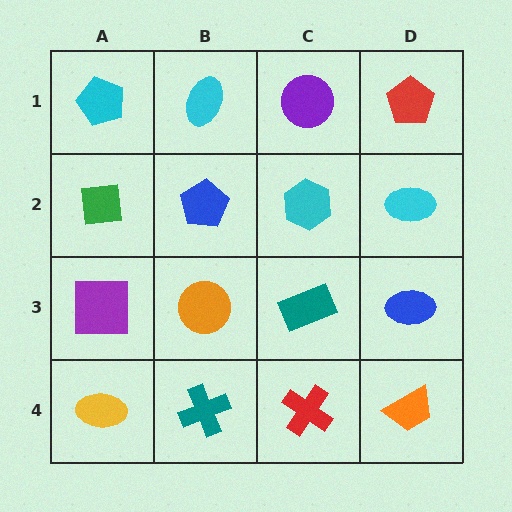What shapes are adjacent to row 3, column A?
A green square (row 2, column A), a yellow ellipse (row 4, column A), an orange circle (row 3, column B).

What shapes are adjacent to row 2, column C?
A purple circle (row 1, column C), a teal rectangle (row 3, column C), a blue pentagon (row 2, column B), a cyan ellipse (row 2, column D).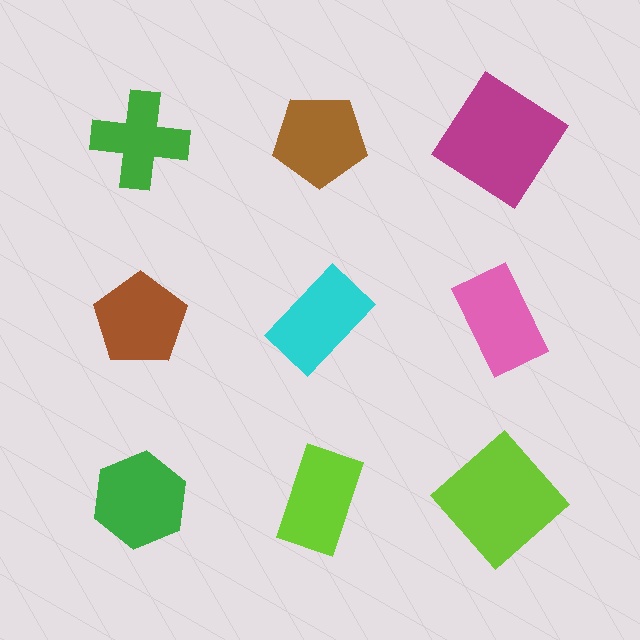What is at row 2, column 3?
A pink rectangle.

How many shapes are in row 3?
3 shapes.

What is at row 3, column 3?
A lime diamond.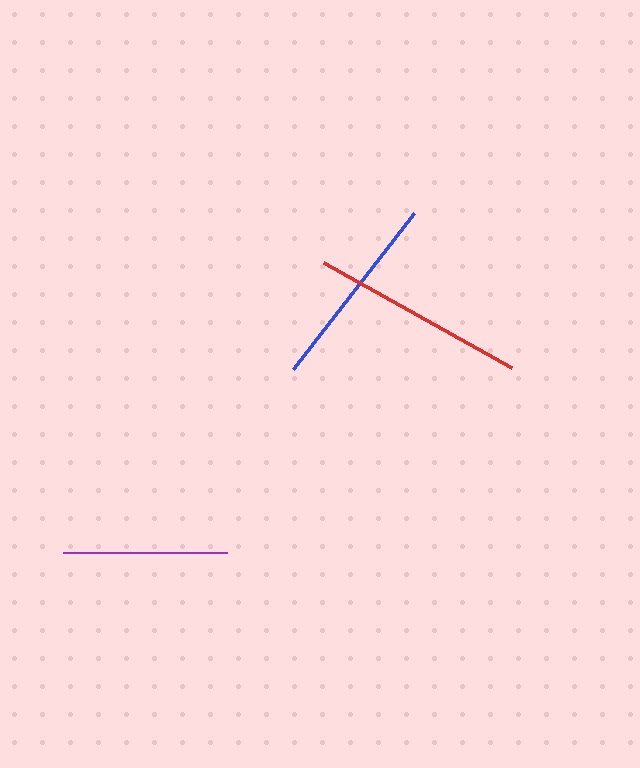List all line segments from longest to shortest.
From longest to shortest: red, blue, purple.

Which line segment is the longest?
The red line is the longest at approximately 214 pixels.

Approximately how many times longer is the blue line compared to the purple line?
The blue line is approximately 1.2 times the length of the purple line.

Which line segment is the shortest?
The purple line is the shortest at approximately 164 pixels.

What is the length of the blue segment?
The blue segment is approximately 198 pixels long.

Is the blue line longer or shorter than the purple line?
The blue line is longer than the purple line.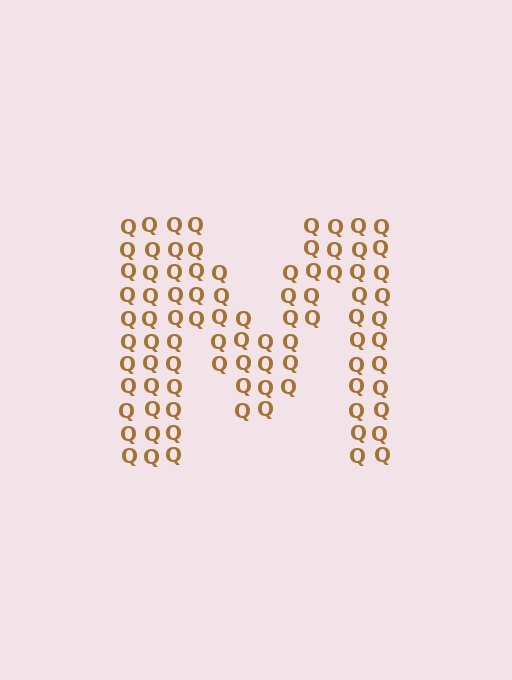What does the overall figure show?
The overall figure shows the letter M.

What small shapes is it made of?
It is made of small letter Q's.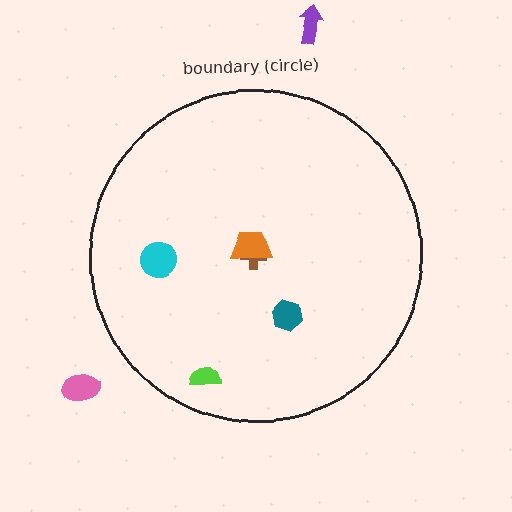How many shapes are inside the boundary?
5 inside, 2 outside.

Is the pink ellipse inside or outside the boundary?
Outside.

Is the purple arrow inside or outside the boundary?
Outside.